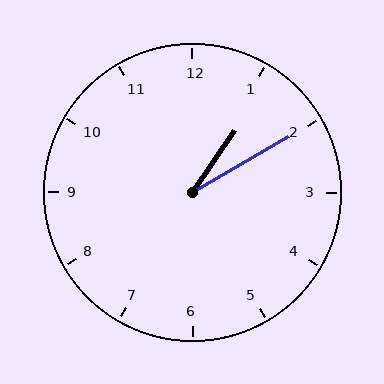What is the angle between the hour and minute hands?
Approximately 25 degrees.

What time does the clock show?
1:10.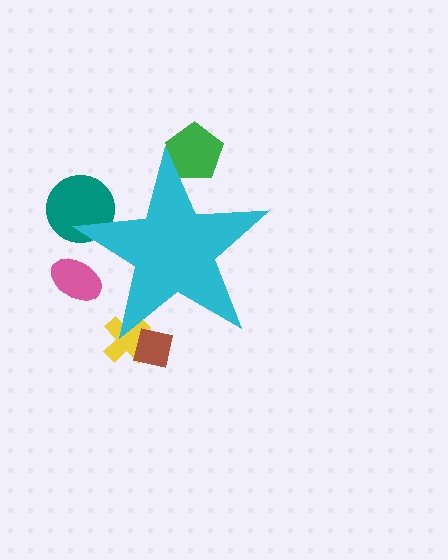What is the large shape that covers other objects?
A cyan star.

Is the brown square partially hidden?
Yes, the brown square is partially hidden behind the cyan star.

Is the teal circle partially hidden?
Yes, the teal circle is partially hidden behind the cyan star.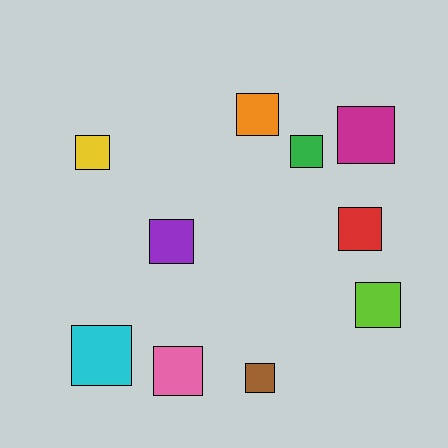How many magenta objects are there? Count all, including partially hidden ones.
There is 1 magenta object.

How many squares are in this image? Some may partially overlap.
There are 10 squares.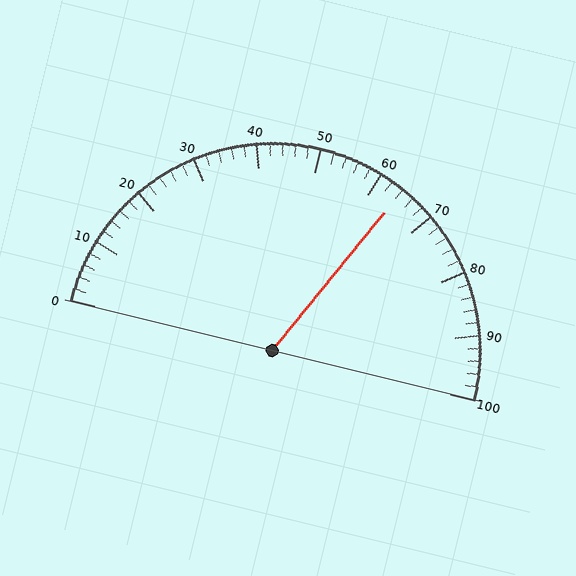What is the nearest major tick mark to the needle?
The nearest major tick mark is 60.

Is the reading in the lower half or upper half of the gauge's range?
The reading is in the upper half of the range (0 to 100).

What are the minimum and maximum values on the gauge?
The gauge ranges from 0 to 100.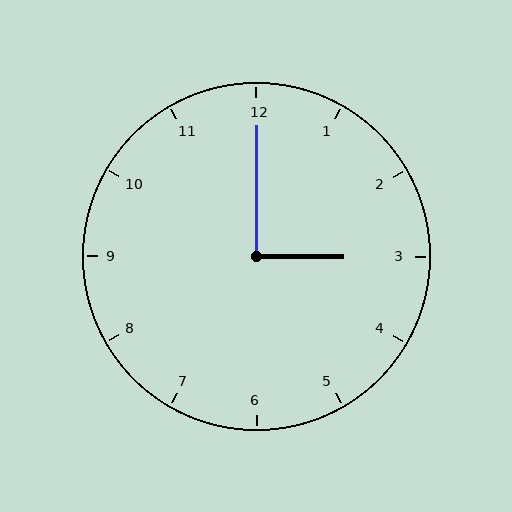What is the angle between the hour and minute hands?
Approximately 90 degrees.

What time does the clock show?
3:00.